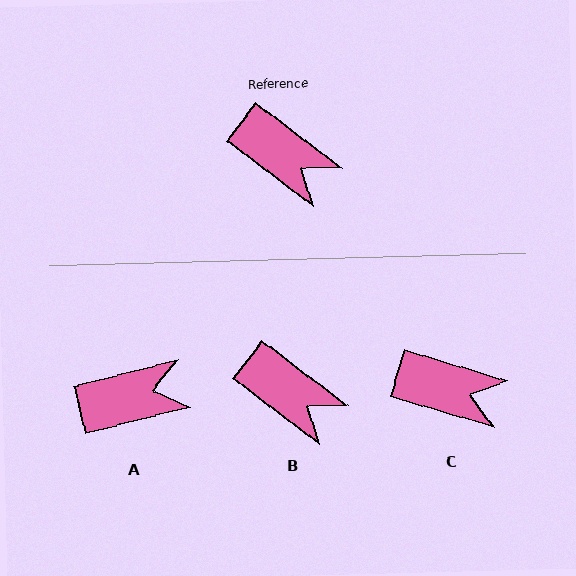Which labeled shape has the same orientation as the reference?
B.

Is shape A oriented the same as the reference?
No, it is off by about 51 degrees.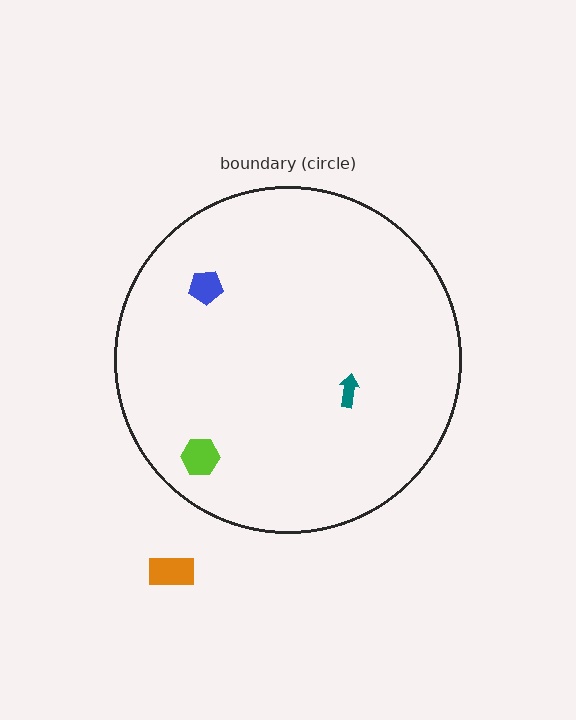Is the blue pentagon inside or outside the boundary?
Inside.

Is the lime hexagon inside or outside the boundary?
Inside.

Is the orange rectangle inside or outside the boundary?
Outside.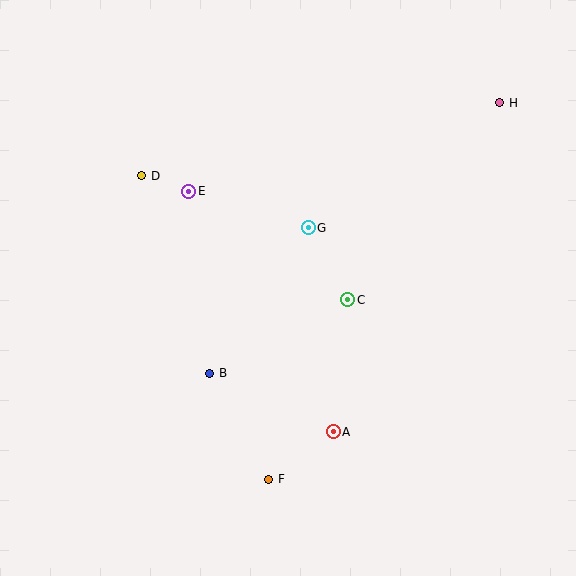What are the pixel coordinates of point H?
Point H is at (500, 103).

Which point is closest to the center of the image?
Point C at (348, 300) is closest to the center.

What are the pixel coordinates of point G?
Point G is at (308, 228).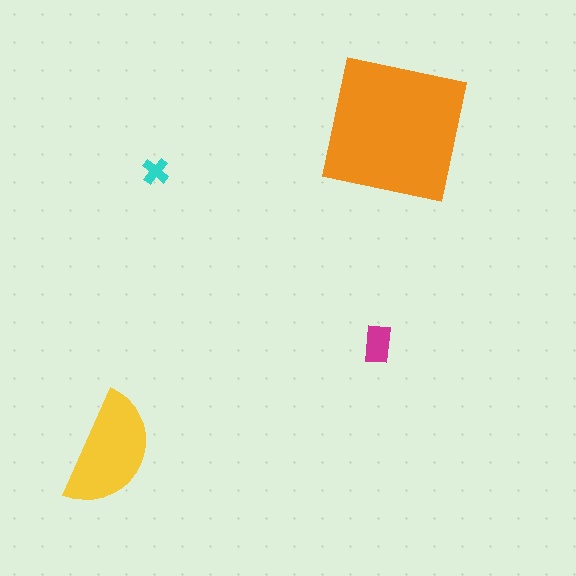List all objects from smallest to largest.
The cyan cross, the magenta rectangle, the yellow semicircle, the orange square.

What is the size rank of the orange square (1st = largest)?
1st.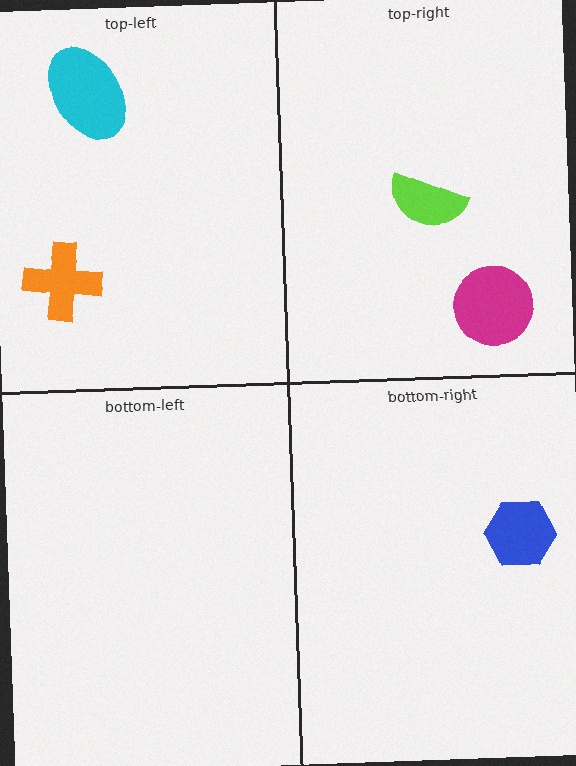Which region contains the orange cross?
The top-left region.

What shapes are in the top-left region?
The orange cross, the cyan ellipse.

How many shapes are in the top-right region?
2.